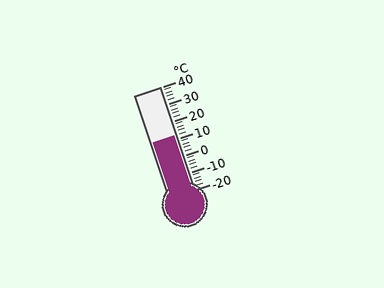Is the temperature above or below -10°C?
The temperature is above -10°C.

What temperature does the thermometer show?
The thermometer shows approximately 12°C.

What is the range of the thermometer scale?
The thermometer scale ranges from -20°C to 40°C.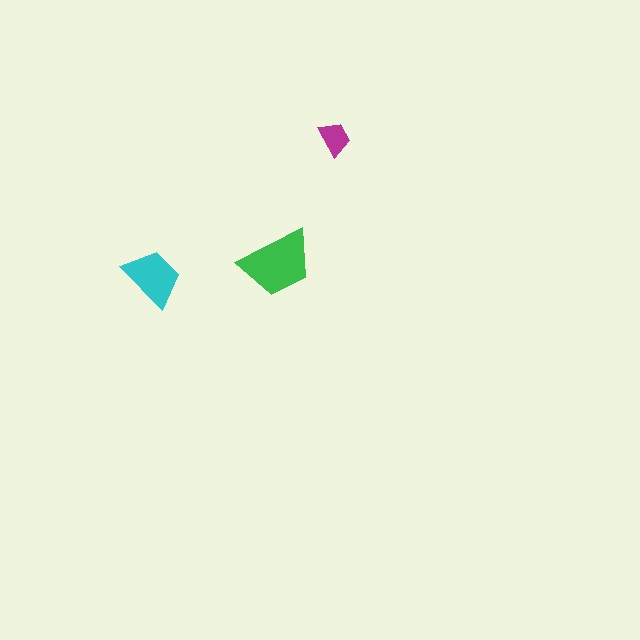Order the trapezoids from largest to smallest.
the green one, the cyan one, the magenta one.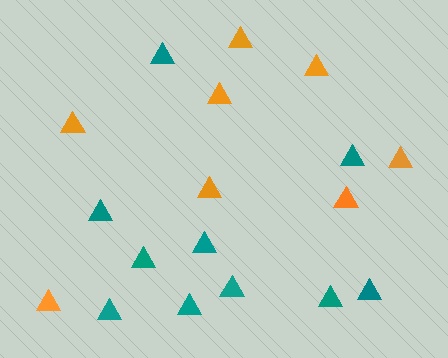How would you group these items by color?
There are 2 groups: one group of orange triangles (8) and one group of teal triangles (10).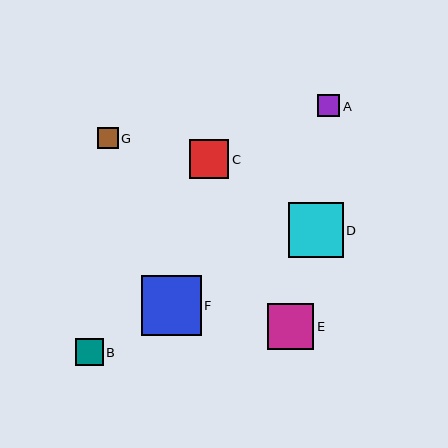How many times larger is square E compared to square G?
Square E is approximately 2.3 times the size of square G.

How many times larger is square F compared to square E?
Square F is approximately 1.3 times the size of square E.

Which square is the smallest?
Square G is the smallest with a size of approximately 20 pixels.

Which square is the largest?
Square F is the largest with a size of approximately 60 pixels.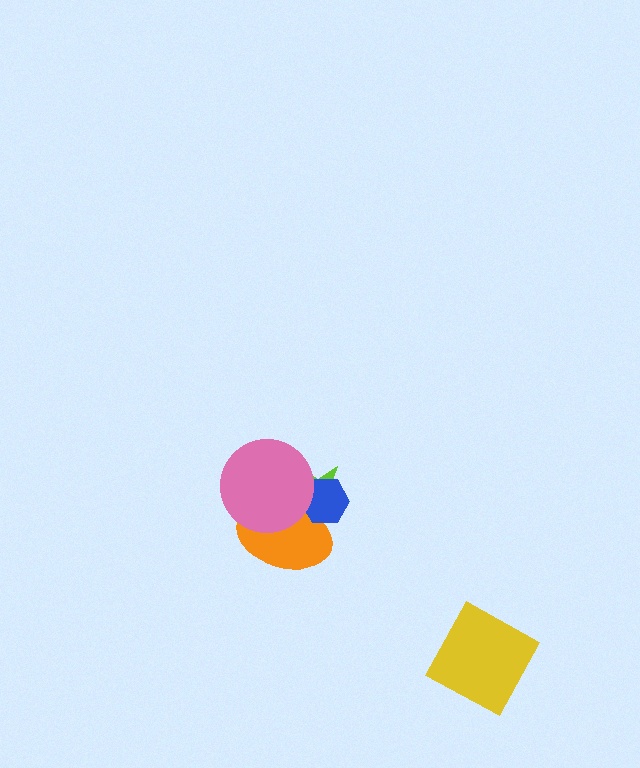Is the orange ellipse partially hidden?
Yes, it is partially covered by another shape.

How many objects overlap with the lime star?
3 objects overlap with the lime star.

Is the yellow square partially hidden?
No, no other shape covers it.